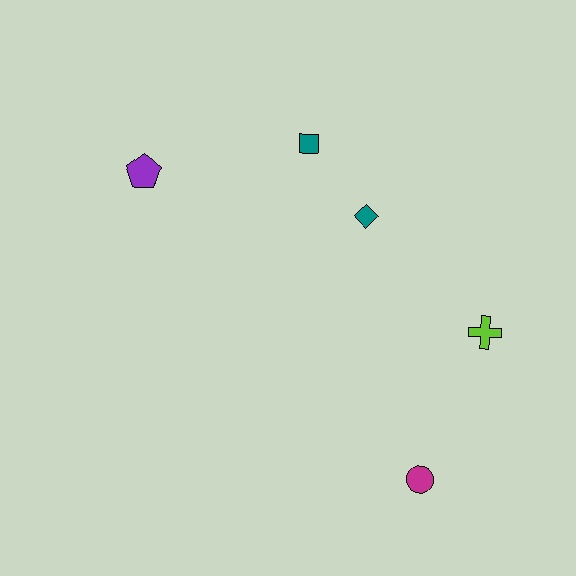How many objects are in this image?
There are 5 objects.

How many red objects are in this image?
There are no red objects.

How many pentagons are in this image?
There is 1 pentagon.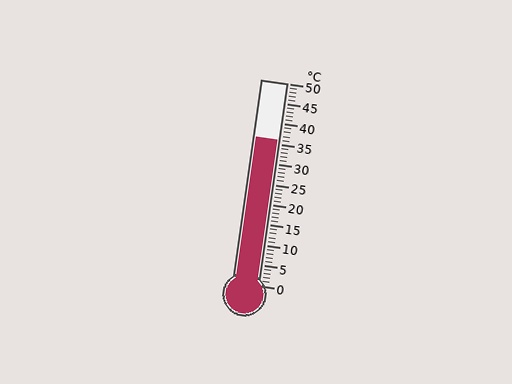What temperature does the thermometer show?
The thermometer shows approximately 36°C.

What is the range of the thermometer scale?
The thermometer scale ranges from 0°C to 50°C.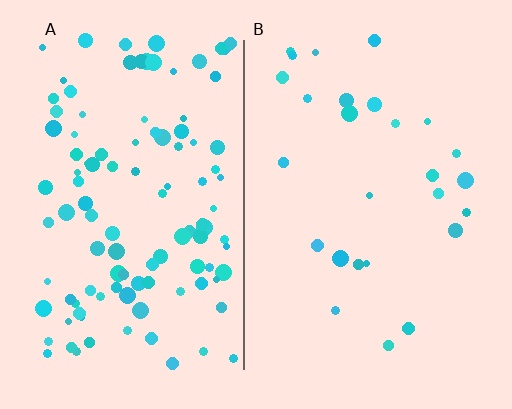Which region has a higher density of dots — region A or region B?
A (the left).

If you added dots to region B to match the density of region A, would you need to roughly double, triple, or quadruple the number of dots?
Approximately quadruple.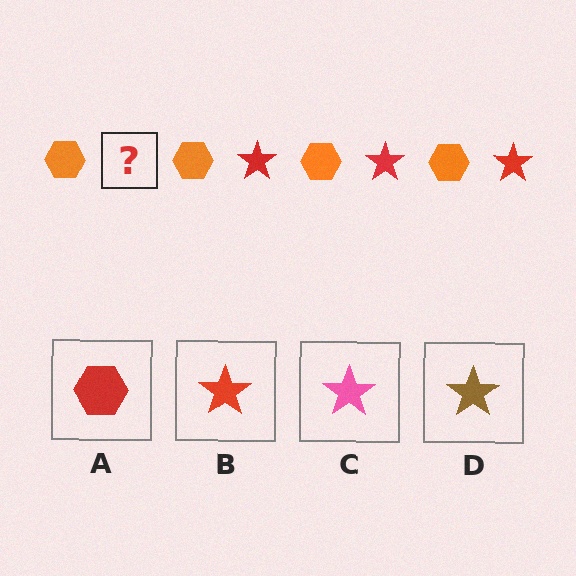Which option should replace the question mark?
Option B.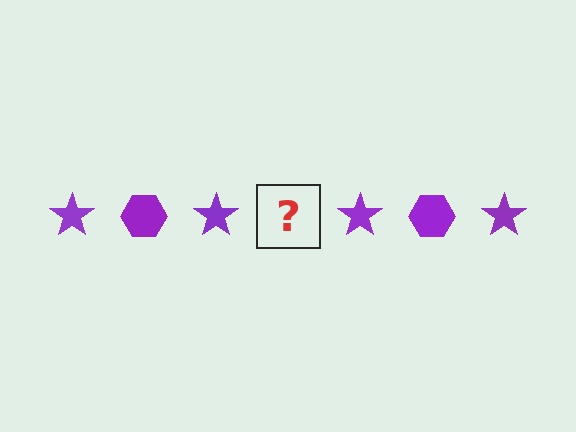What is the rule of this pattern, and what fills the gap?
The rule is that the pattern cycles through star, hexagon shapes in purple. The gap should be filled with a purple hexagon.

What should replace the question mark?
The question mark should be replaced with a purple hexagon.